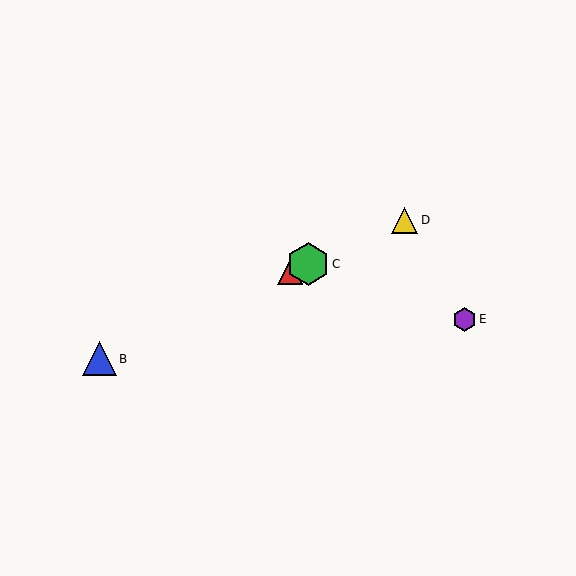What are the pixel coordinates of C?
Object C is at (308, 264).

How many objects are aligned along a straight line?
4 objects (A, B, C, D) are aligned along a straight line.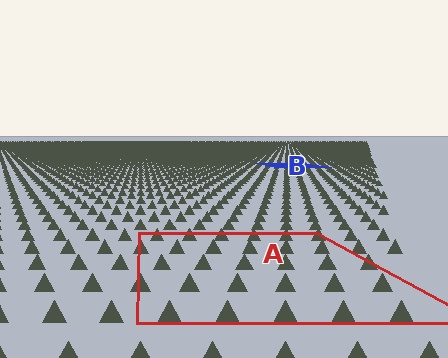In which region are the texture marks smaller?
The texture marks are smaller in region B, because it is farther away.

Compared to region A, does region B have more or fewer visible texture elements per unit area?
Region B has more texture elements per unit area — they are packed more densely because it is farther away.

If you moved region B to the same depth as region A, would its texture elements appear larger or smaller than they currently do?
They would appear larger. At a closer depth, the same texture elements are projected at a bigger on-screen size.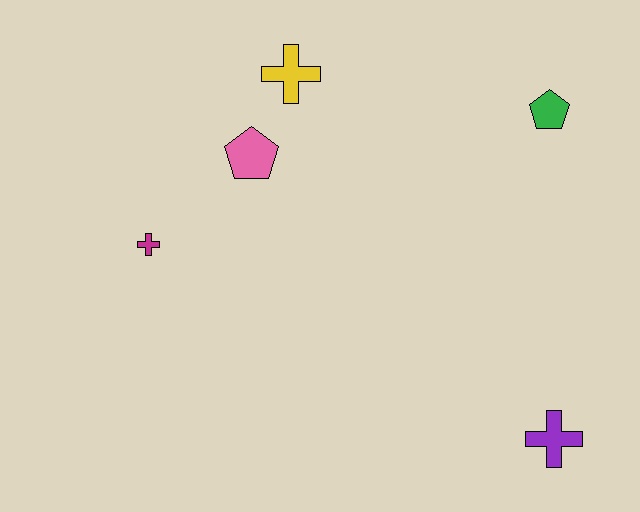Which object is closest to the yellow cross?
The pink pentagon is closest to the yellow cross.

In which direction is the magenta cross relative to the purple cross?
The magenta cross is to the left of the purple cross.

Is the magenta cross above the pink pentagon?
No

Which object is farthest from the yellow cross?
The purple cross is farthest from the yellow cross.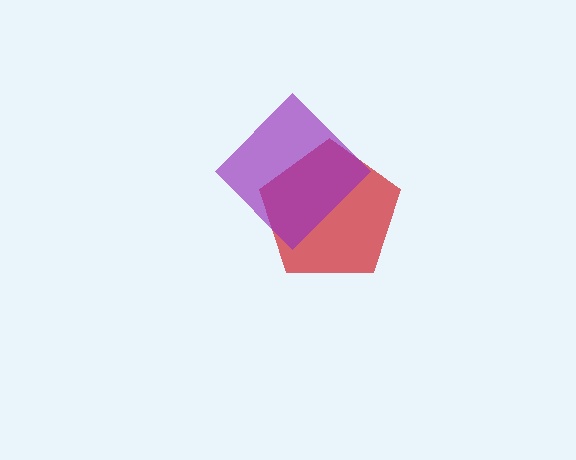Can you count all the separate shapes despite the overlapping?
Yes, there are 2 separate shapes.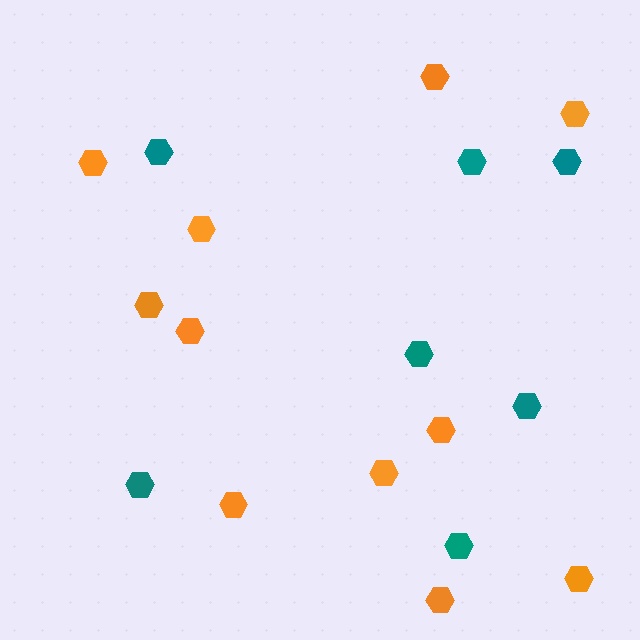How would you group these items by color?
There are 2 groups: one group of orange hexagons (11) and one group of teal hexagons (7).